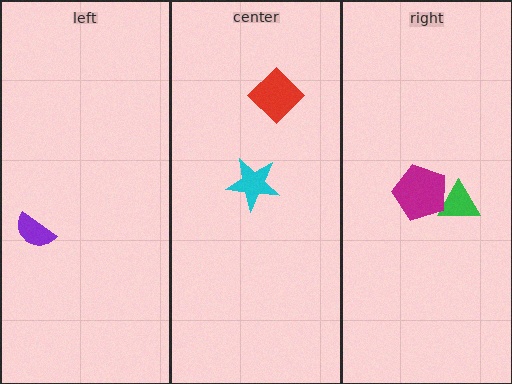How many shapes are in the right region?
2.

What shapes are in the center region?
The red diamond, the cyan star.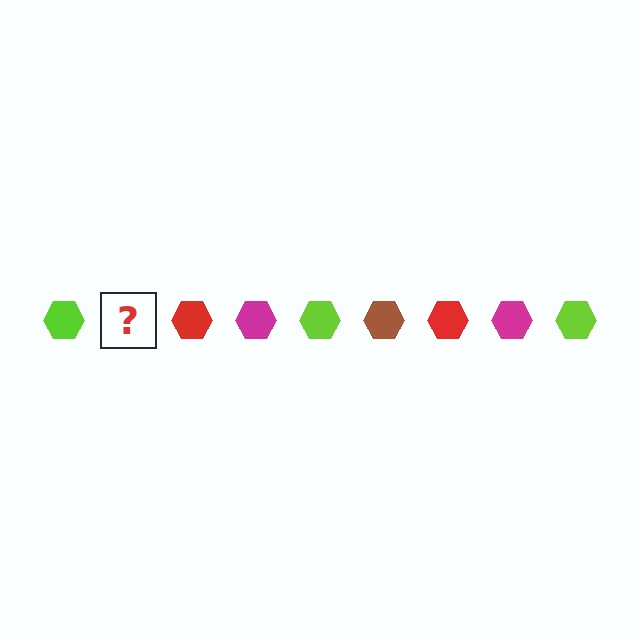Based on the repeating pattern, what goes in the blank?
The blank should be a brown hexagon.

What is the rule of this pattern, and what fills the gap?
The rule is that the pattern cycles through lime, brown, red, magenta hexagons. The gap should be filled with a brown hexagon.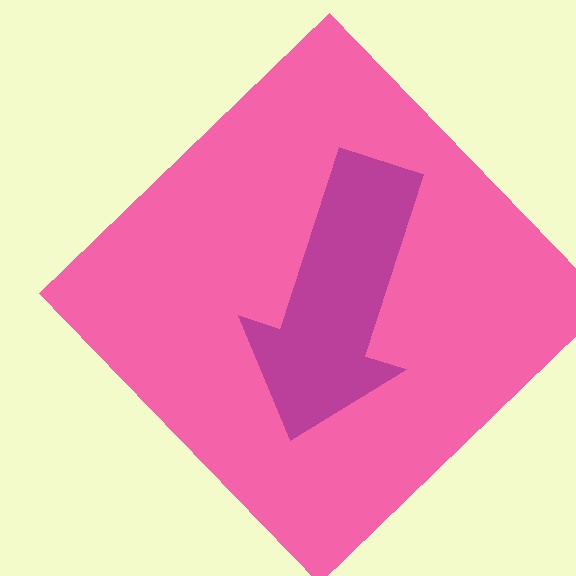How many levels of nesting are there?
2.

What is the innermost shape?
The magenta arrow.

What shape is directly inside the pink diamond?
The magenta arrow.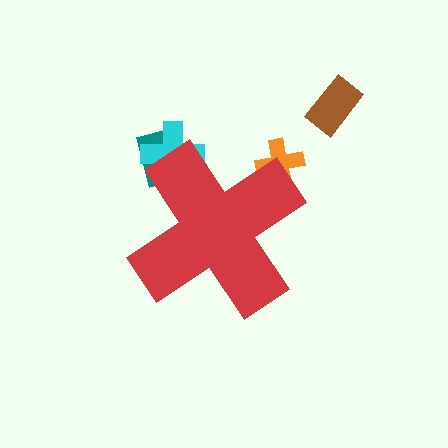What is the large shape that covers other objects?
A red cross.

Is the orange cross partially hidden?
Yes, the orange cross is partially hidden behind the red cross.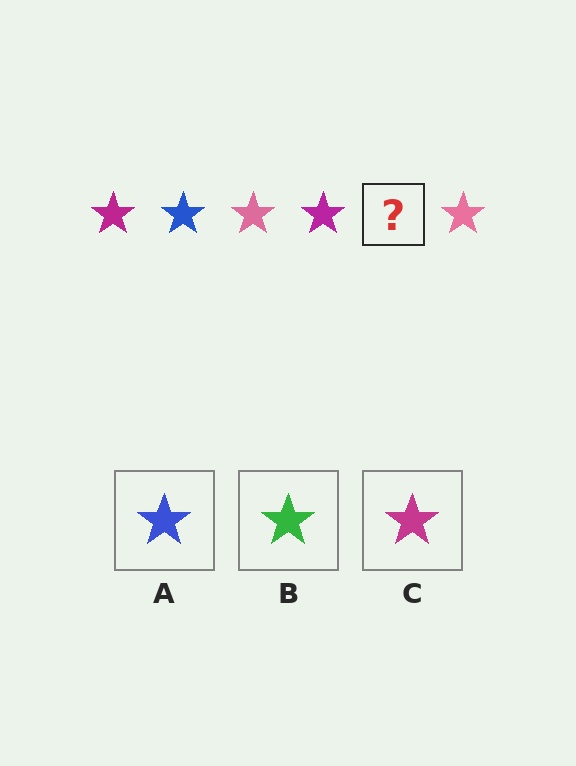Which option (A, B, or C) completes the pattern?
A.